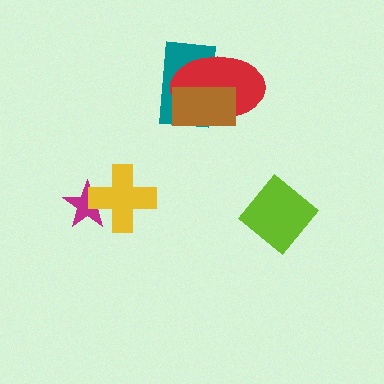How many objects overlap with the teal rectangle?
2 objects overlap with the teal rectangle.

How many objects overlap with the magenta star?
1 object overlaps with the magenta star.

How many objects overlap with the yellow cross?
1 object overlaps with the yellow cross.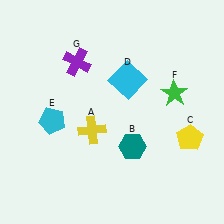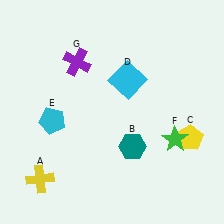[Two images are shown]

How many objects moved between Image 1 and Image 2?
2 objects moved between the two images.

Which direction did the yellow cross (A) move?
The yellow cross (A) moved left.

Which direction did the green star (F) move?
The green star (F) moved down.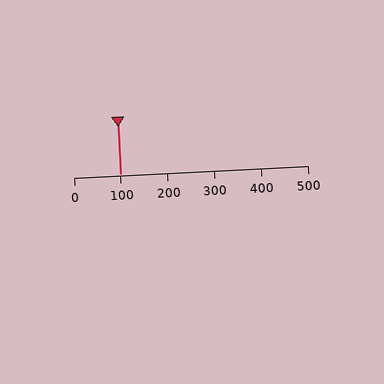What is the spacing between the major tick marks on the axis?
The major ticks are spaced 100 apart.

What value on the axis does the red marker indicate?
The marker indicates approximately 100.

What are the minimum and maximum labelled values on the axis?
The axis runs from 0 to 500.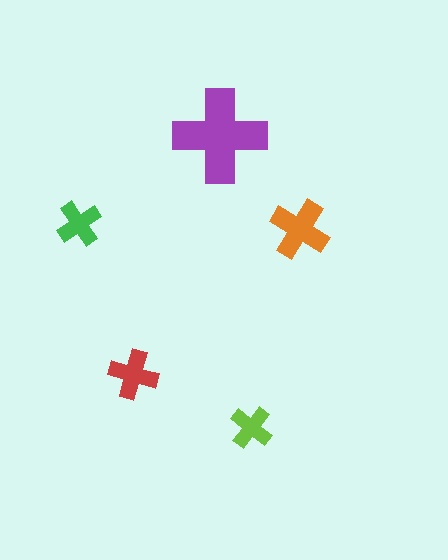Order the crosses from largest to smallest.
the purple one, the orange one, the red one, the green one, the lime one.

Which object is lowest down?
The lime cross is bottommost.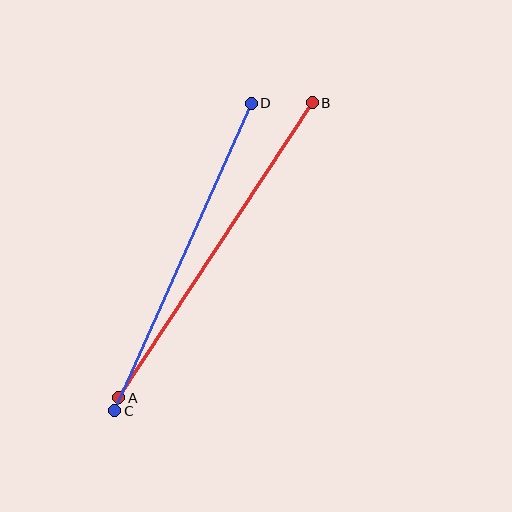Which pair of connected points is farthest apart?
Points A and B are farthest apart.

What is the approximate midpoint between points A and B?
The midpoint is at approximately (216, 250) pixels.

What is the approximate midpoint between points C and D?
The midpoint is at approximately (183, 257) pixels.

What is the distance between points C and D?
The distance is approximately 337 pixels.